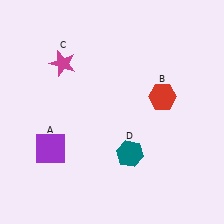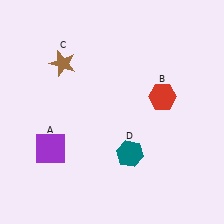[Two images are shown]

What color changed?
The star (C) changed from magenta in Image 1 to brown in Image 2.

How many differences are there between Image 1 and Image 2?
There is 1 difference between the two images.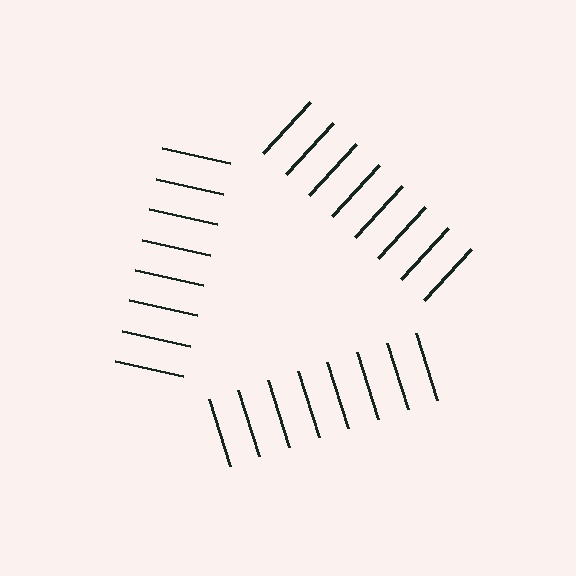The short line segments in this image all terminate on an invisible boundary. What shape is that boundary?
An illusory triangle — the line segments terminate on its edges but no continuous stroke is drawn.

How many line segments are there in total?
24 — 8 along each of the 3 edges.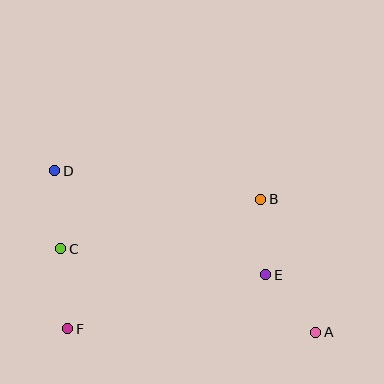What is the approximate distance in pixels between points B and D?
The distance between B and D is approximately 208 pixels.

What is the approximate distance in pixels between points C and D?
The distance between C and D is approximately 78 pixels.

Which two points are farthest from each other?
Points A and D are farthest from each other.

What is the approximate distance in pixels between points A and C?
The distance between A and C is approximately 268 pixels.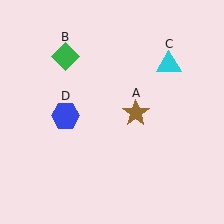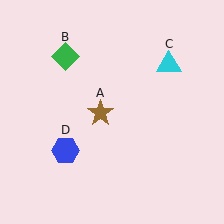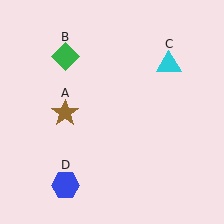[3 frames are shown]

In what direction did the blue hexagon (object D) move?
The blue hexagon (object D) moved down.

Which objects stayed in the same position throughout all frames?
Green diamond (object B) and cyan triangle (object C) remained stationary.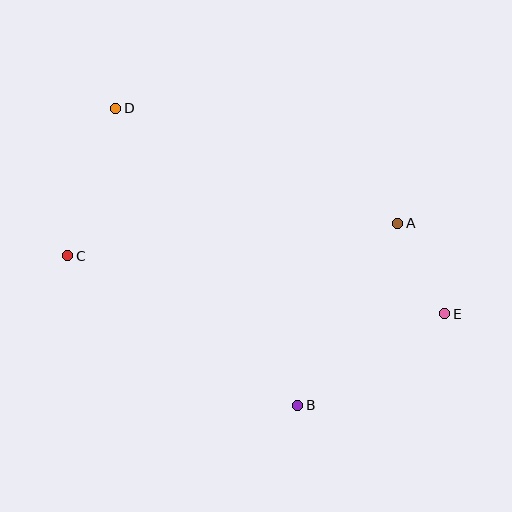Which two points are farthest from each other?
Points D and E are farthest from each other.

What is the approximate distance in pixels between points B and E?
The distance between B and E is approximately 173 pixels.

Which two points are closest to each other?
Points A and E are closest to each other.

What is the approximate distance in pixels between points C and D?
The distance between C and D is approximately 155 pixels.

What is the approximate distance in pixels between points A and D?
The distance between A and D is approximately 305 pixels.